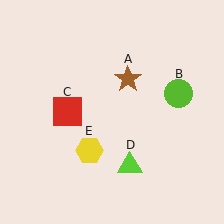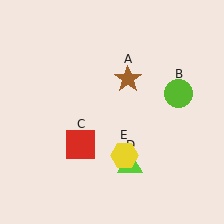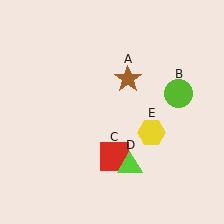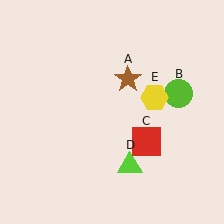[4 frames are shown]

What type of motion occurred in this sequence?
The red square (object C), yellow hexagon (object E) rotated counterclockwise around the center of the scene.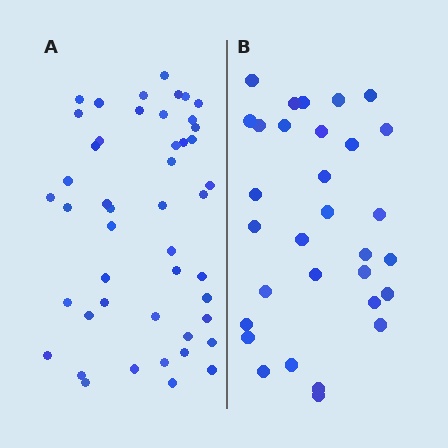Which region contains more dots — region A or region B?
Region A (the left region) has more dots.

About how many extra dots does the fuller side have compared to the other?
Region A has approximately 15 more dots than region B.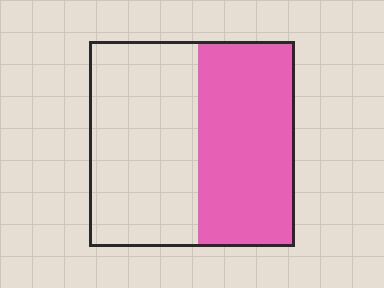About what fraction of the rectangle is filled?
About one half (1/2).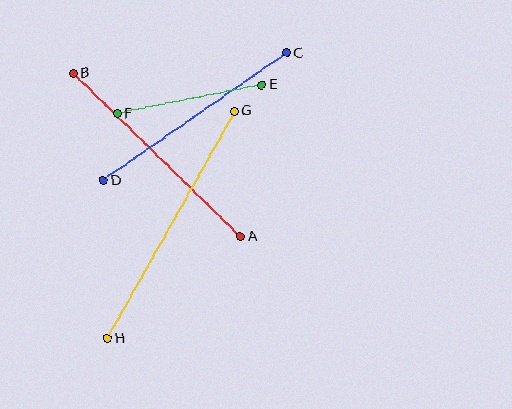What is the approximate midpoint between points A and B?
The midpoint is at approximately (157, 155) pixels.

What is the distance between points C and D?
The distance is approximately 223 pixels.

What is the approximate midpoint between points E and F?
The midpoint is at approximately (189, 99) pixels.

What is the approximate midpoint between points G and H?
The midpoint is at approximately (171, 225) pixels.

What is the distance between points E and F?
The distance is approximately 147 pixels.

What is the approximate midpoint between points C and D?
The midpoint is at approximately (195, 117) pixels.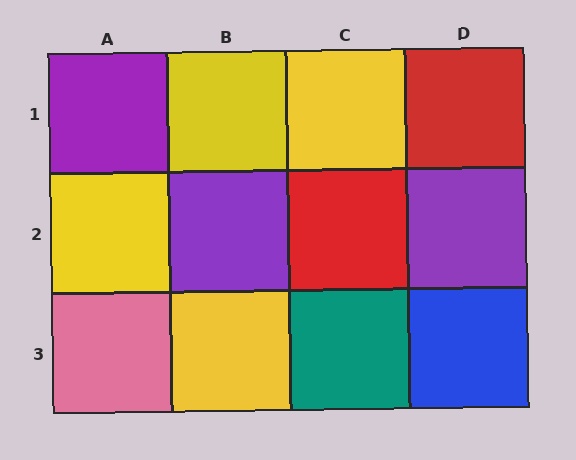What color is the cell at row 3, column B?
Yellow.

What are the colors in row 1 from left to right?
Purple, yellow, yellow, red.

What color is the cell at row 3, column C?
Teal.